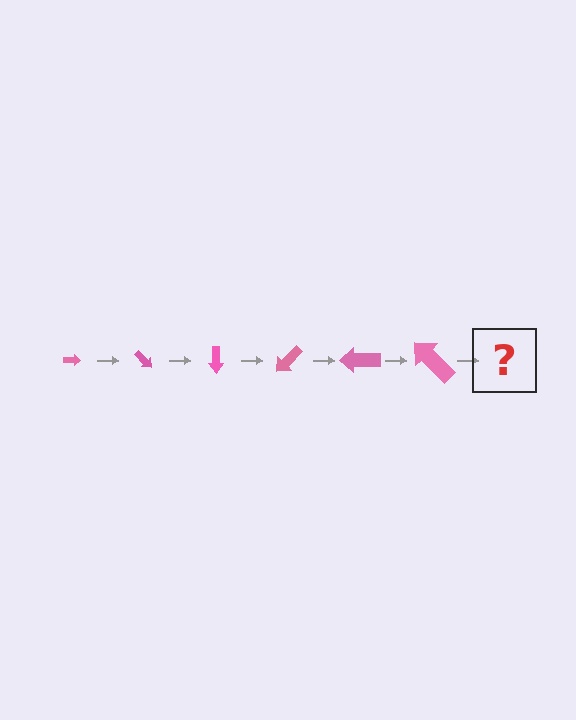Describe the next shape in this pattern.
It should be an arrow, larger than the previous one and rotated 270 degrees from the start.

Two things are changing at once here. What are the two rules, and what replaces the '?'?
The two rules are that the arrow grows larger each step and it rotates 45 degrees each step. The '?' should be an arrow, larger than the previous one and rotated 270 degrees from the start.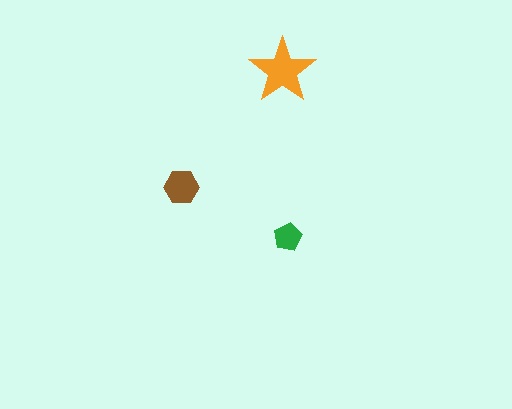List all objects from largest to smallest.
The orange star, the brown hexagon, the green pentagon.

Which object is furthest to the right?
The green pentagon is rightmost.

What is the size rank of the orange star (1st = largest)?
1st.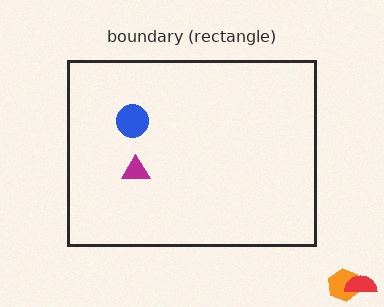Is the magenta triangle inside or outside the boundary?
Inside.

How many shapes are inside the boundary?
2 inside, 2 outside.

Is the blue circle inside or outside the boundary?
Inside.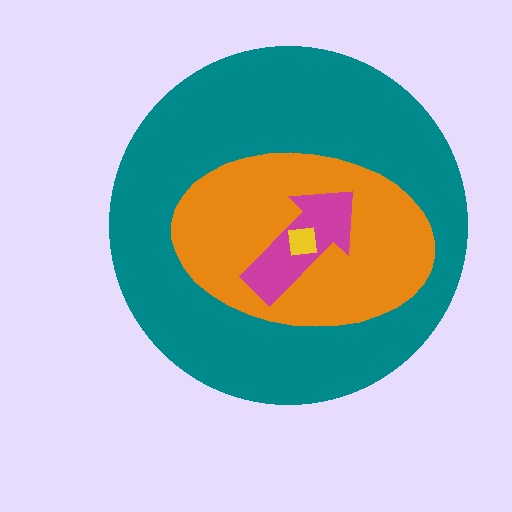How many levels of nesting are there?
4.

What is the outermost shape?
The teal circle.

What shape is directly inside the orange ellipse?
The magenta arrow.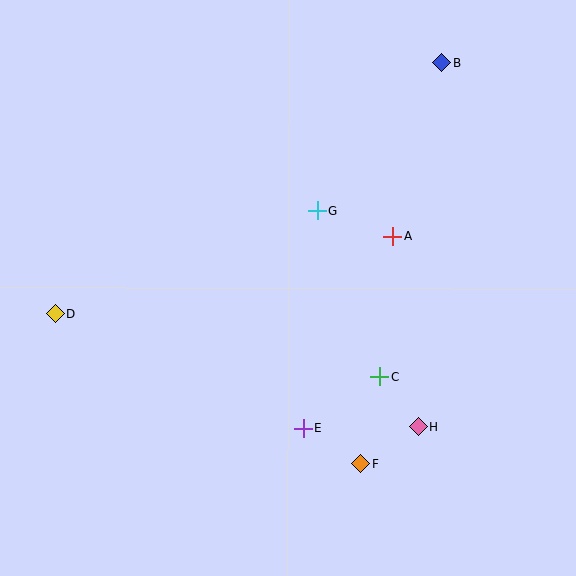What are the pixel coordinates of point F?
Point F is at (361, 464).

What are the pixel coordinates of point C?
Point C is at (380, 377).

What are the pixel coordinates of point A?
Point A is at (393, 237).